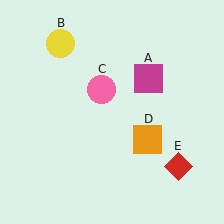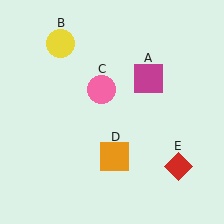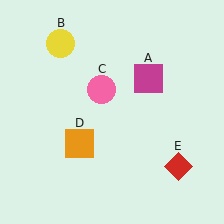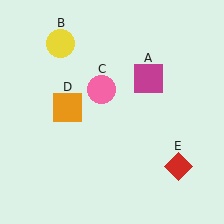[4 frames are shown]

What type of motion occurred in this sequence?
The orange square (object D) rotated clockwise around the center of the scene.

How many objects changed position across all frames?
1 object changed position: orange square (object D).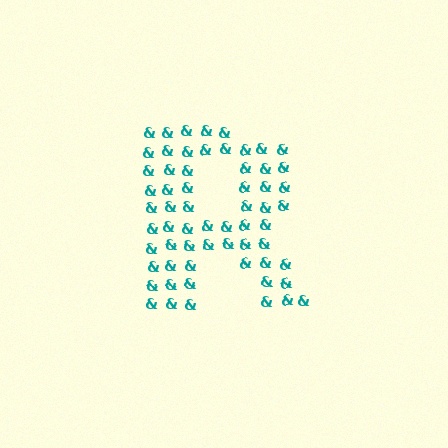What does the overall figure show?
The overall figure shows the letter R.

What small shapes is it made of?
It is made of small ampersands.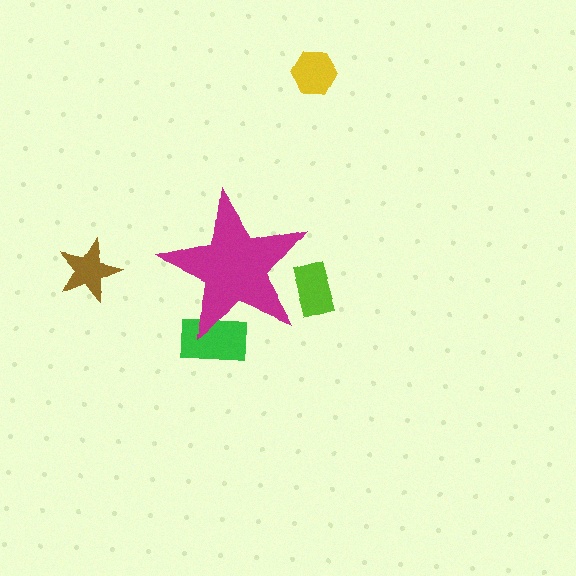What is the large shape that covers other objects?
A magenta star.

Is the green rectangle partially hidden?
Yes, the green rectangle is partially hidden behind the magenta star.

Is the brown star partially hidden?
No, the brown star is fully visible.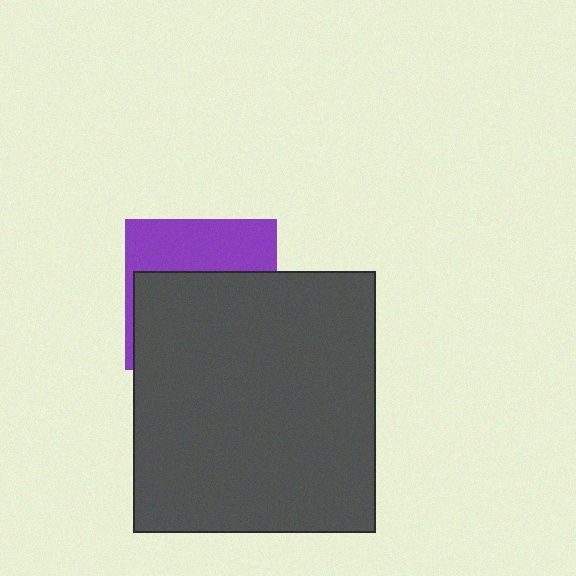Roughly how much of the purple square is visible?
A small part of it is visible (roughly 38%).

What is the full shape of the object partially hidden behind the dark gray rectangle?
The partially hidden object is a purple square.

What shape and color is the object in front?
The object in front is a dark gray rectangle.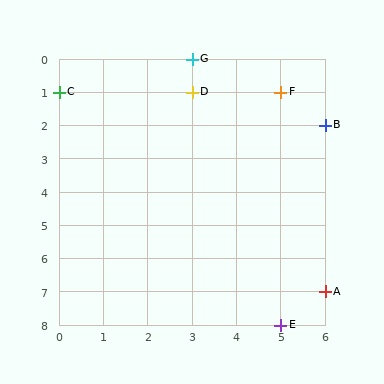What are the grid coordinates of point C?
Point C is at grid coordinates (0, 1).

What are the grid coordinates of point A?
Point A is at grid coordinates (6, 7).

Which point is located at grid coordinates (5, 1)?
Point F is at (5, 1).